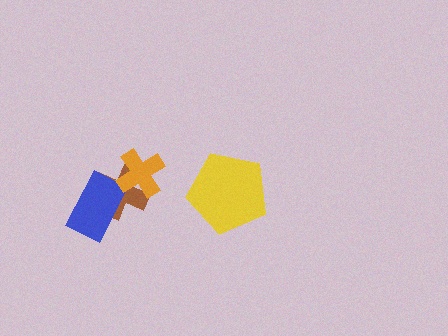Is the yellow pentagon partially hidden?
No, no other shape covers it.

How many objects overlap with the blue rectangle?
1 object overlaps with the blue rectangle.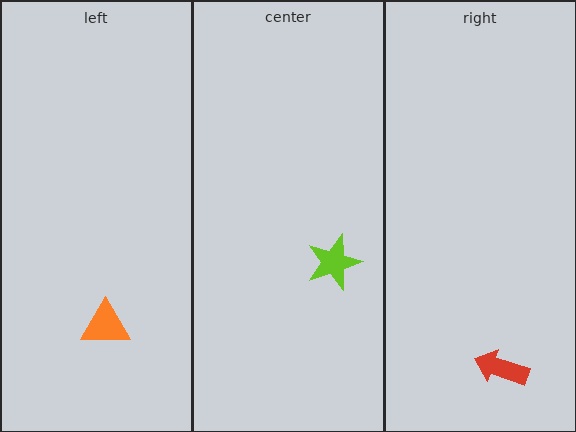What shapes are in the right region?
The red arrow.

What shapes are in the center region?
The lime star.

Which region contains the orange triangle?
The left region.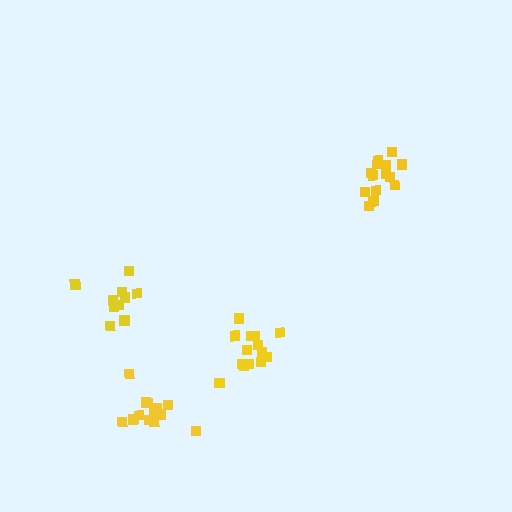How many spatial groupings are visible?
There are 4 spatial groupings.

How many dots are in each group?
Group 1: 14 dots, Group 2: 10 dots, Group 3: 14 dots, Group 4: 13 dots (51 total).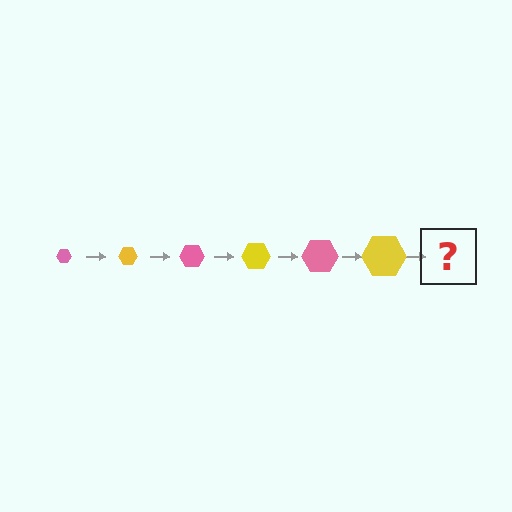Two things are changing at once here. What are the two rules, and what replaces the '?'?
The two rules are that the hexagon grows larger each step and the color cycles through pink and yellow. The '?' should be a pink hexagon, larger than the previous one.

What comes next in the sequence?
The next element should be a pink hexagon, larger than the previous one.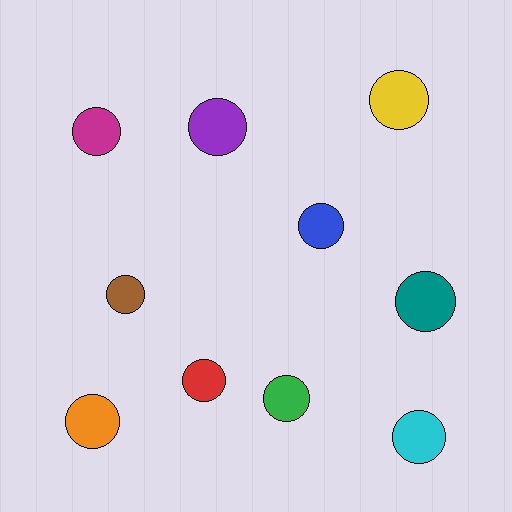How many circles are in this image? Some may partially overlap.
There are 10 circles.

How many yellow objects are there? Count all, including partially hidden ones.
There is 1 yellow object.